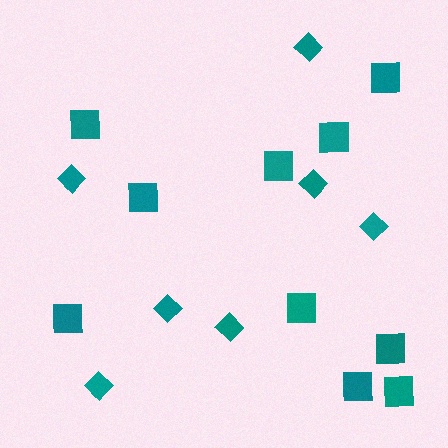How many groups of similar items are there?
There are 2 groups: one group of diamonds (7) and one group of squares (10).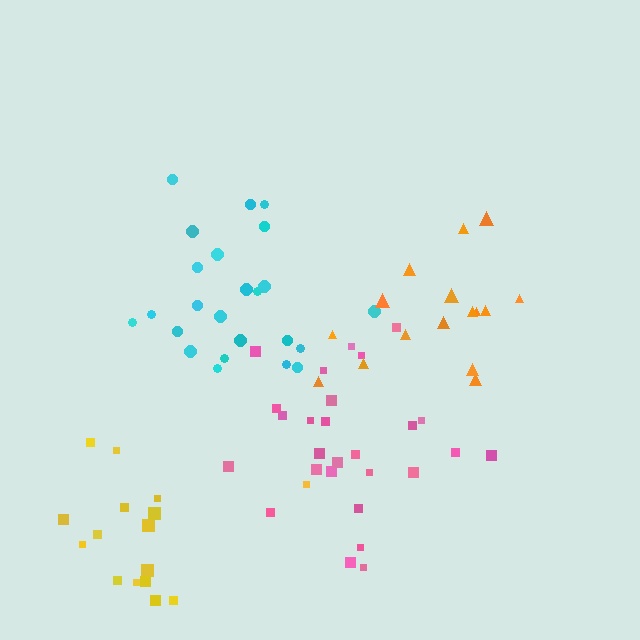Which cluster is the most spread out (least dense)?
Yellow.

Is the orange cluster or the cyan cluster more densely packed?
Cyan.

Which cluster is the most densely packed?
Pink.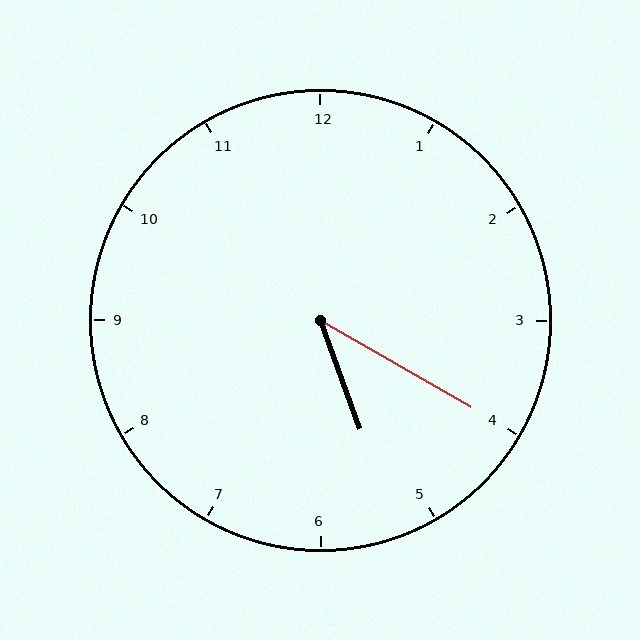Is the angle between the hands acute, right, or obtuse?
It is acute.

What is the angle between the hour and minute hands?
Approximately 40 degrees.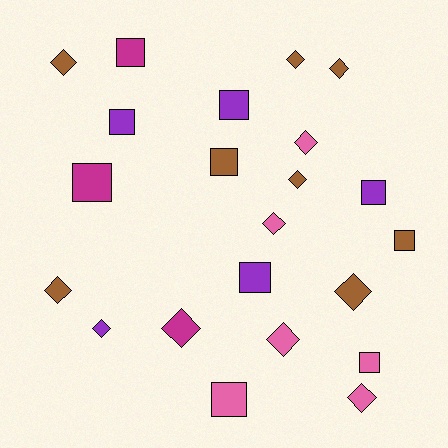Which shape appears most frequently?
Diamond, with 12 objects.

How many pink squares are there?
There are 2 pink squares.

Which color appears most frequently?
Brown, with 8 objects.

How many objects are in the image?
There are 22 objects.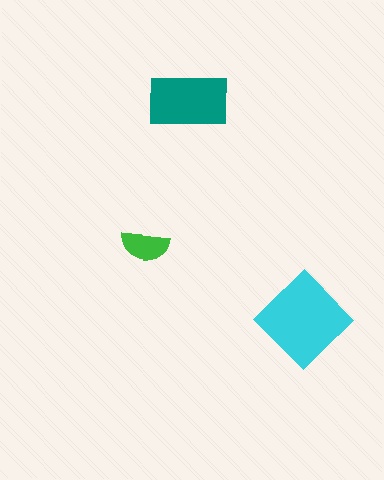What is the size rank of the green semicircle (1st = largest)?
3rd.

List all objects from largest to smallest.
The cyan diamond, the teal rectangle, the green semicircle.